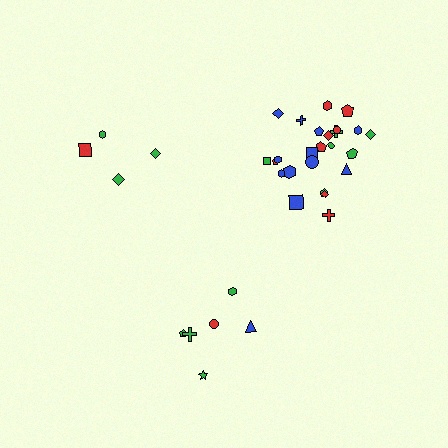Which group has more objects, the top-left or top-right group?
The top-right group.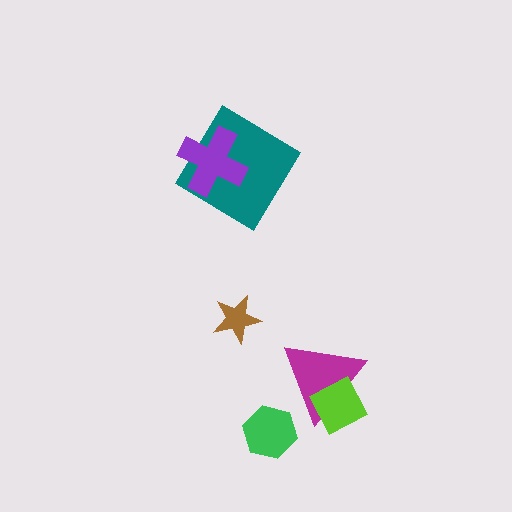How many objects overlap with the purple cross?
1 object overlaps with the purple cross.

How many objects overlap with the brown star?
0 objects overlap with the brown star.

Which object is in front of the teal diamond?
The purple cross is in front of the teal diamond.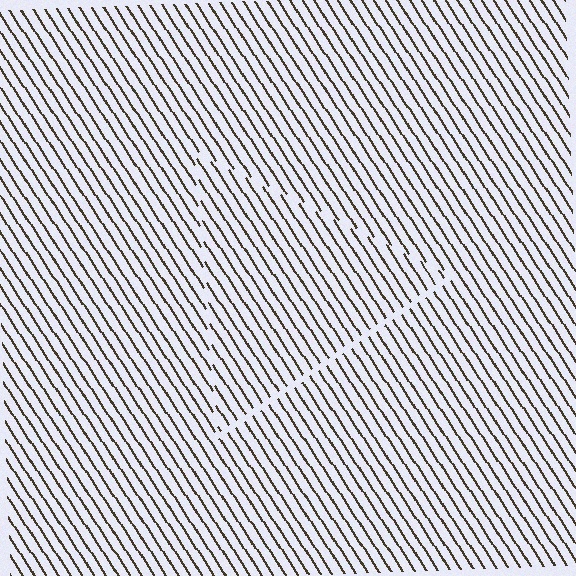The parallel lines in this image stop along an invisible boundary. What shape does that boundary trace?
An illusory triangle. The interior of the shape contains the same grating, shifted by half a period — the contour is defined by the phase discontinuity where line-ends from the inner and outer gratings abut.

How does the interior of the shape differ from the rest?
The interior of the shape contains the same grating, shifted by half a period — the contour is defined by the phase discontinuity where line-ends from the inner and outer gratings abut.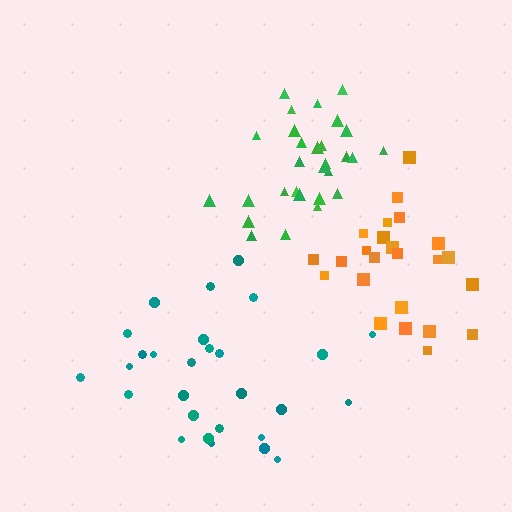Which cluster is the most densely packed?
Green.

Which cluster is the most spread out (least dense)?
Teal.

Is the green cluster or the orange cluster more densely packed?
Green.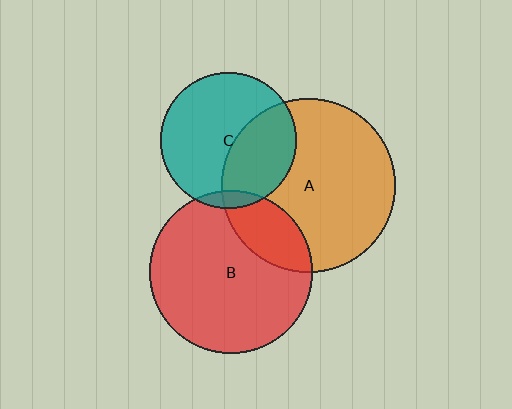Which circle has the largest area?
Circle A (orange).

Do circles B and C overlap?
Yes.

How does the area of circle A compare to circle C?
Approximately 1.6 times.